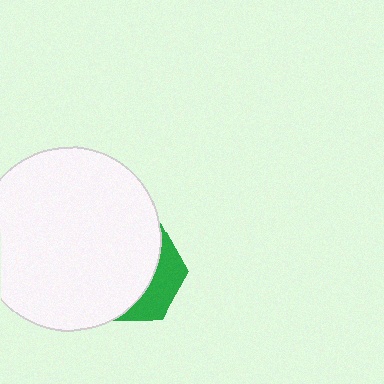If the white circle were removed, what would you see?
You would see the complete green hexagon.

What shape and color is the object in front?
The object in front is a white circle.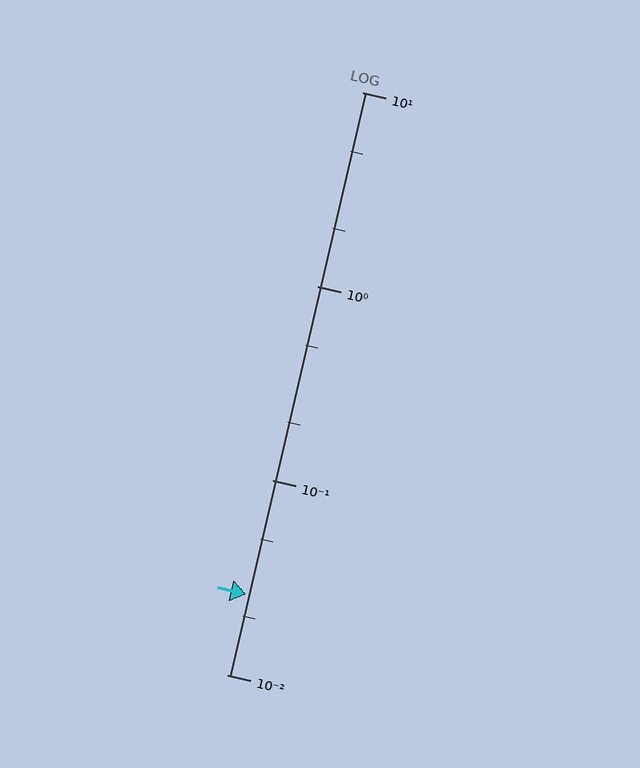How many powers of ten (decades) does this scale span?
The scale spans 3 decades, from 0.01 to 10.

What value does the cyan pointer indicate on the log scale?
The pointer indicates approximately 0.026.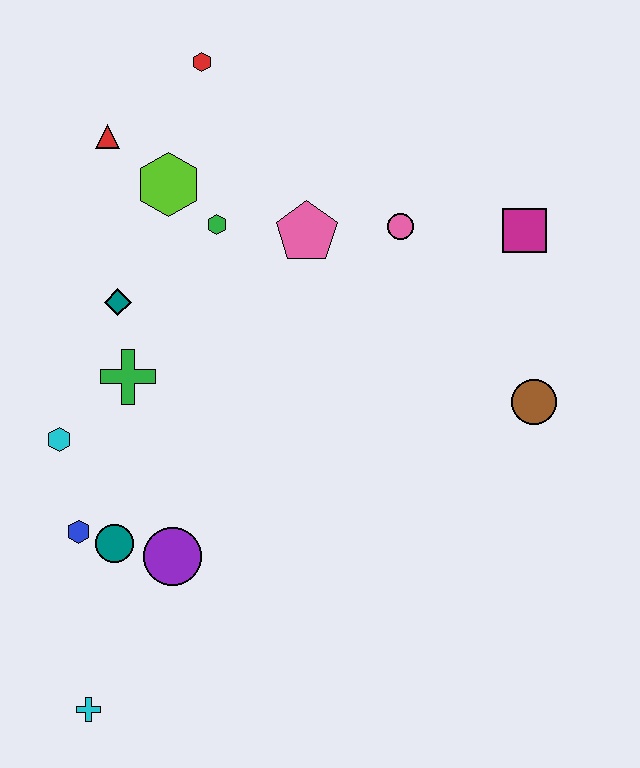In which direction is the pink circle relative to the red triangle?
The pink circle is to the right of the red triangle.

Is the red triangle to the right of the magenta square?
No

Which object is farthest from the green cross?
The magenta square is farthest from the green cross.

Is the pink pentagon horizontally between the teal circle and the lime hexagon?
No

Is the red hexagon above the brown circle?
Yes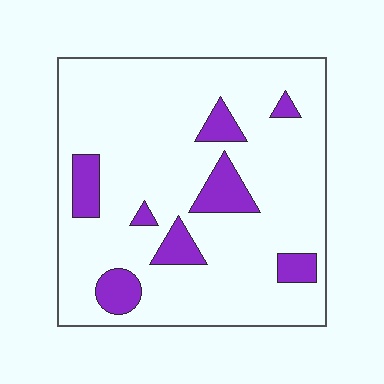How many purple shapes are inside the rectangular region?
8.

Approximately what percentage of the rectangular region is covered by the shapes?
Approximately 15%.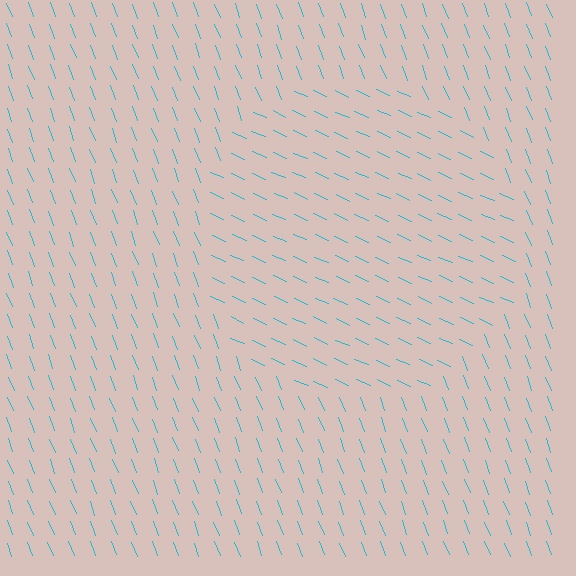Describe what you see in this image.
The image is filled with small cyan line segments. A circle region in the image has lines oriented differently from the surrounding lines, creating a visible texture boundary.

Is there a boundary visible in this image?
Yes, there is a texture boundary formed by a change in line orientation.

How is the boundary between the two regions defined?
The boundary is defined purely by a change in line orientation (approximately 45 degrees difference). All lines are the same color and thickness.